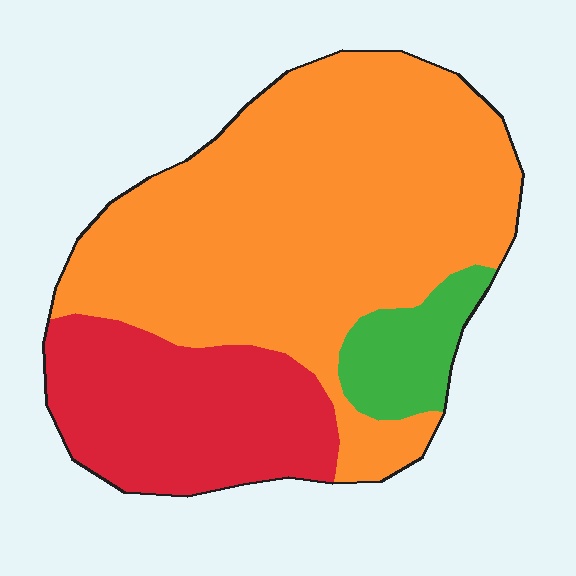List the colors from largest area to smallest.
From largest to smallest: orange, red, green.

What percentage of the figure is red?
Red takes up about one quarter (1/4) of the figure.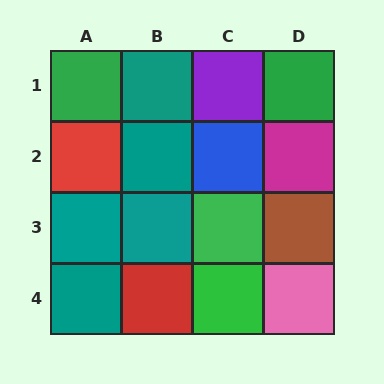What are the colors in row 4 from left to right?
Teal, red, green, pink.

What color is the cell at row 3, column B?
Teal.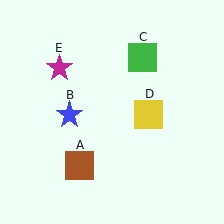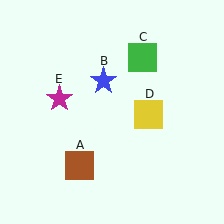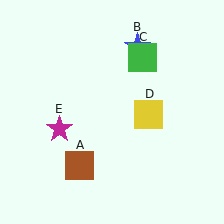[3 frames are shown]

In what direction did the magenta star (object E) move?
The magenta star (object E) moved down.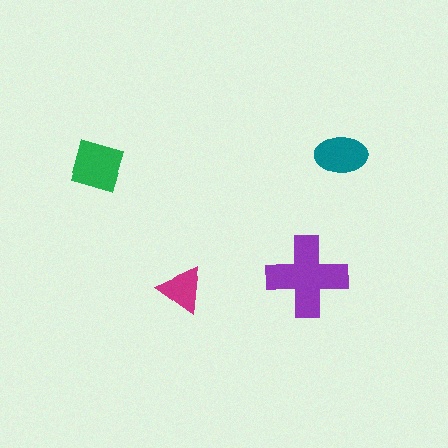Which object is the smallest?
The magenta triangle.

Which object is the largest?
The purple cross.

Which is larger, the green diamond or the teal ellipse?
The green diamond.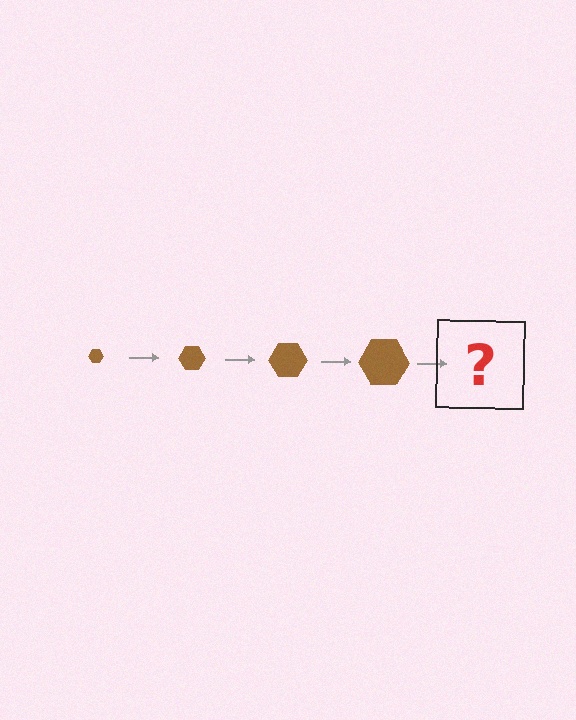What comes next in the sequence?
The next element should be a brown hexagon, larger than the previous one.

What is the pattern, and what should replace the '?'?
The pattern is that the hexagon gets progressively larger each step. The '?' should be a brown hexagon, larger than the previous one.